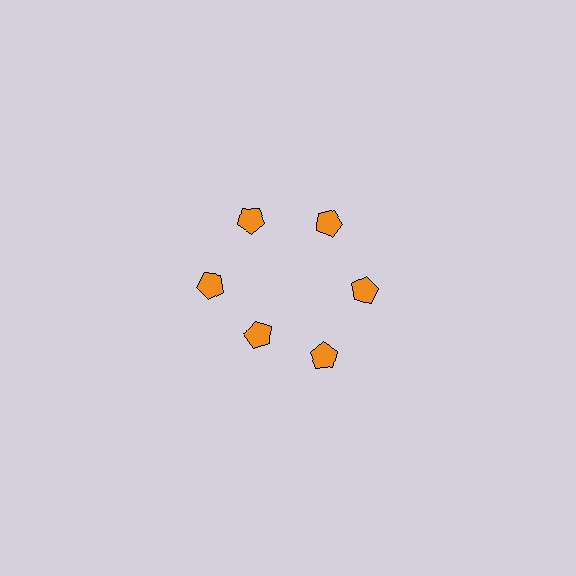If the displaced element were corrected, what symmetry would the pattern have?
It would have 6-fold rotational symmetry — the pattern would map onto itself every 60 degrees.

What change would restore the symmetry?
The symmetry would be restored by moving it outward, back onto the ring so that all 6 pentagons sit at equal angles and equal distance from the center.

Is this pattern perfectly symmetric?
No. The 6 orange pentagons are arranged in a ring, but one element near the 7 o'clock position is pulled inward toward the center, breaking the 6-fold rotational symmetry.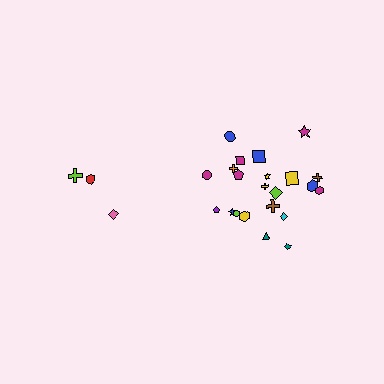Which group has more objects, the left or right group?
The right group.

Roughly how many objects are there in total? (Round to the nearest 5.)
Roughly 25 objects in total.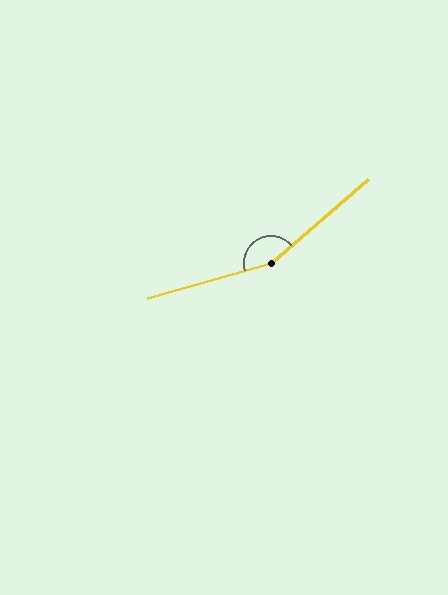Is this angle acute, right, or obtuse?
It is obtuse.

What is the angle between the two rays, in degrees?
Approximately 155 degrees.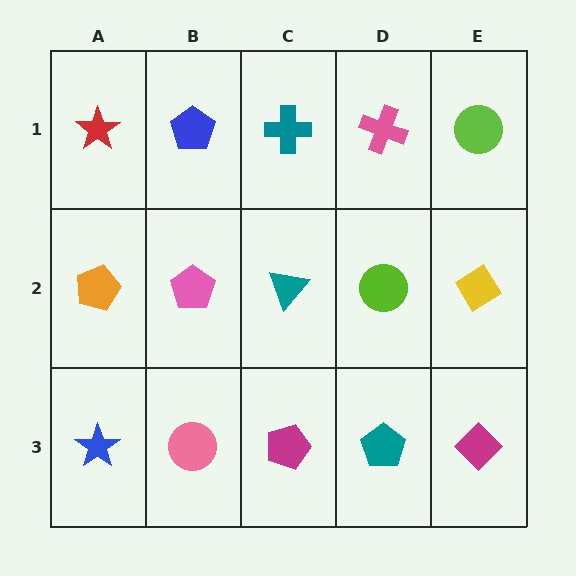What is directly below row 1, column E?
A yellow diamond.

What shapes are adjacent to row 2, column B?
A blue pentagon (row 1, column B), a pink circle (row 3, column B), an orange pentagon (row 2, column A), a teal triangle (row 2, column C).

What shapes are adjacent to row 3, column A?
An orange pentagon (row 2, column A), a pink circle (row 3, column B).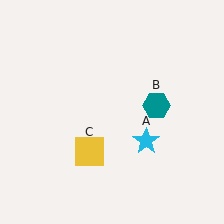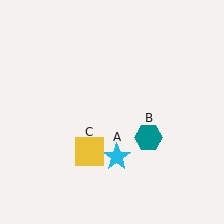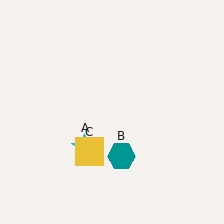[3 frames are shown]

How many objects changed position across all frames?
2 objects changed position: cyan star (object A), teal hexagon (object B).